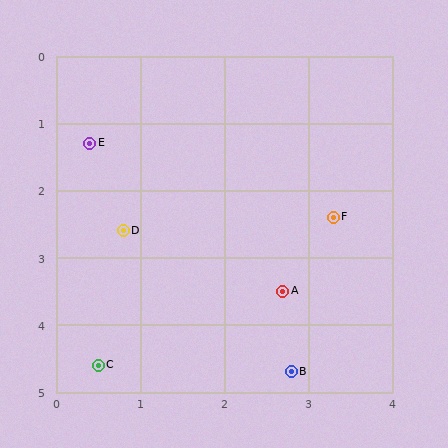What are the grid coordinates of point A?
Point A is at approximately (2.7, 3.5).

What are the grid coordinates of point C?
Point C is at approximately (0.5, 4.6).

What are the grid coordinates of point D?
Point D is at approximately (0.8, 2.6).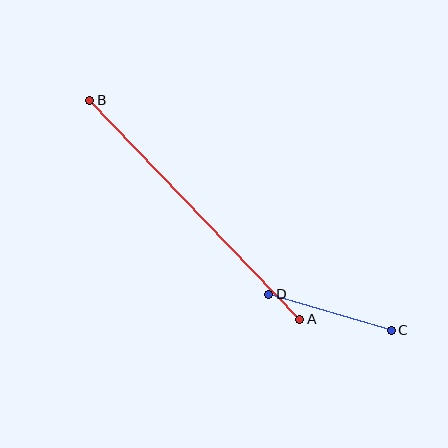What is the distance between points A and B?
The distance is approximately 303 pixels.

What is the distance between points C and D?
The distance is approximately 128 pixels.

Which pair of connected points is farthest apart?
Points A and B are farthest apart.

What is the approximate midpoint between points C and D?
The midpoint is at approximately (330, 312) pixels.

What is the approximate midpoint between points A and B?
The midpoint is at approximately (195, 210) pixels.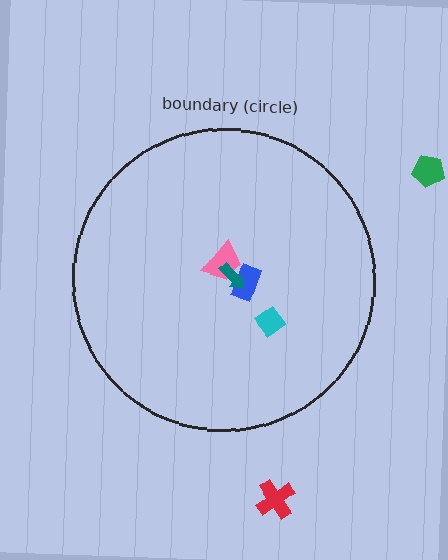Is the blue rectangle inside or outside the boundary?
Inside.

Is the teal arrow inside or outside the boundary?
Inside.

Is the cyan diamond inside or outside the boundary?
Inside.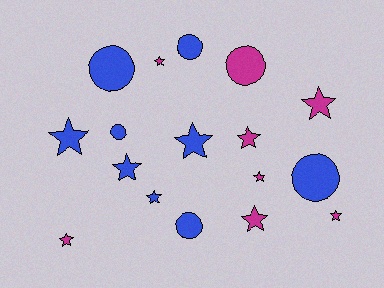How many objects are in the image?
There are 17 objects.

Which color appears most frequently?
Blue, with 9 objects.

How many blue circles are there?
There are 5 blue circles.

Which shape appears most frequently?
Star, with 11 objects.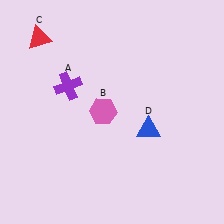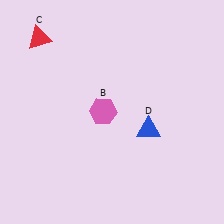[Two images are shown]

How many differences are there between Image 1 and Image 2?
There is 1 difference between the two images.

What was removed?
The purple cross (A) was removed in Image 2.